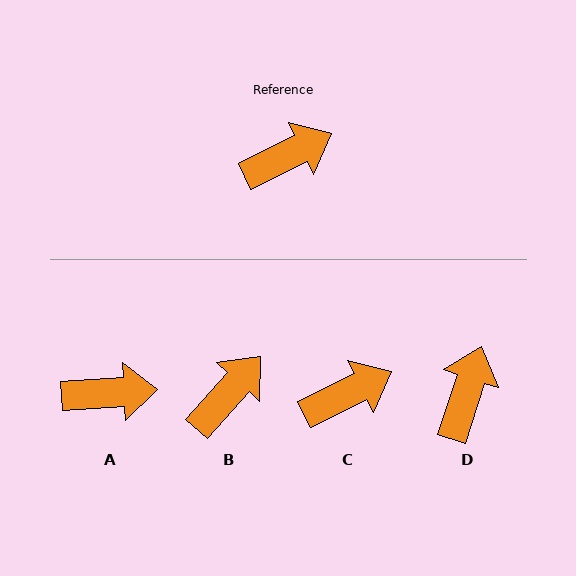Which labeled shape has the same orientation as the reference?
C.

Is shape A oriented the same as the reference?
No, it is off by about 22 degrees.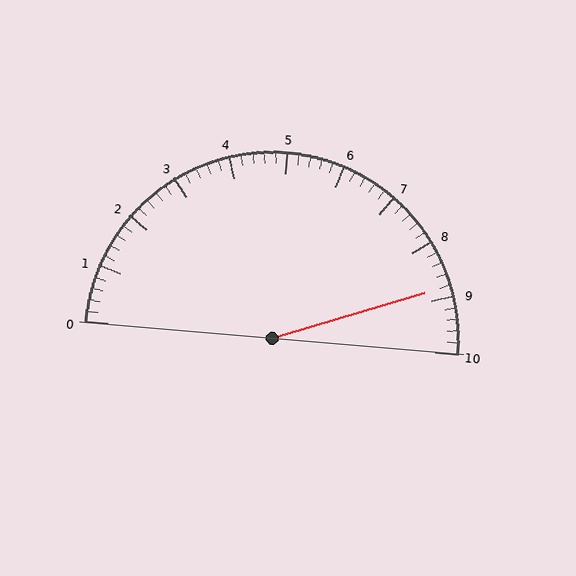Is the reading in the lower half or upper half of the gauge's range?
The reading is in the upper half of the range (0 to 10).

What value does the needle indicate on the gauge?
The needle indicates approximately 8.8.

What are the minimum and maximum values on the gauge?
The gauge ranges from 0 to 10.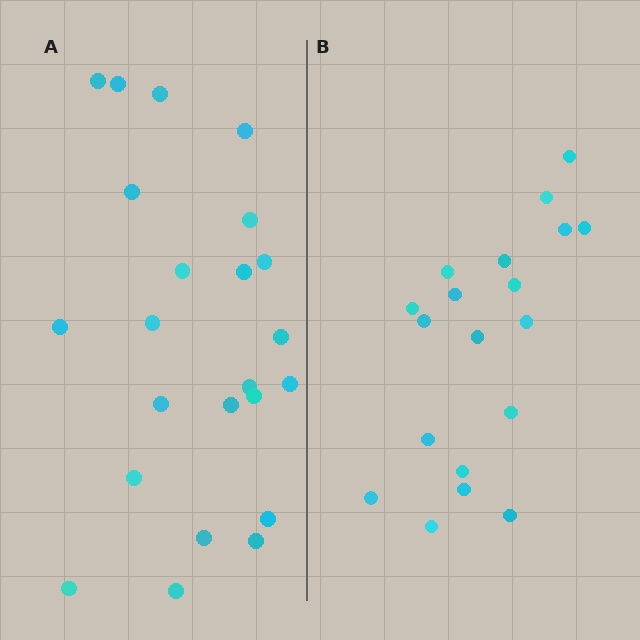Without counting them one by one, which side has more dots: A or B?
Region A (the left region) has more dots.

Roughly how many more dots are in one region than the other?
Region A has about 4 more dots than region B.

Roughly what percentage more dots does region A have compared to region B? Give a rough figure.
About 20% more.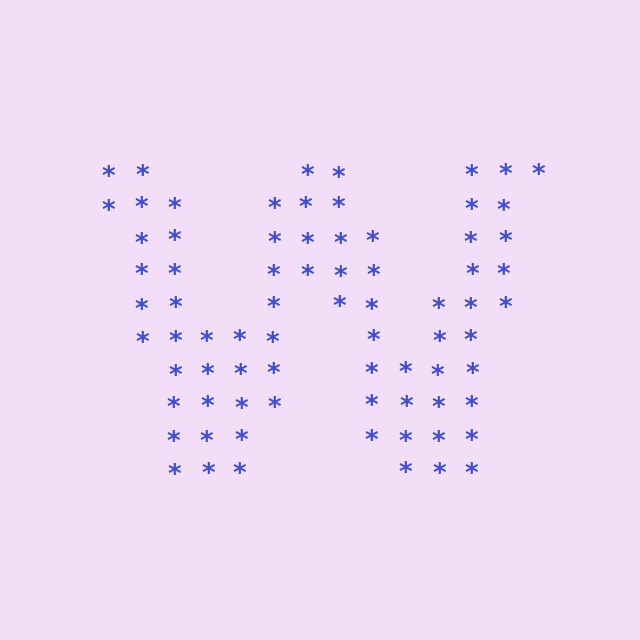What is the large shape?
The large shape is the letter W.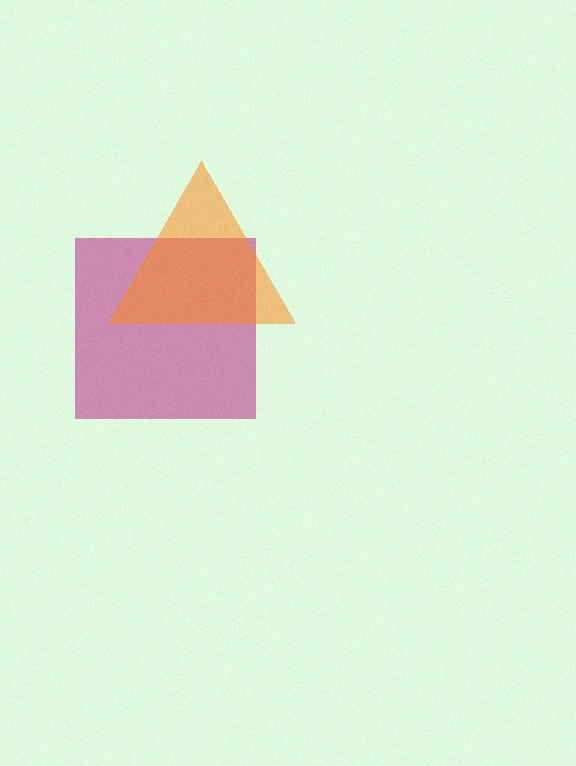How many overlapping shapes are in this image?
There are 2 overlapping shapes in the image.